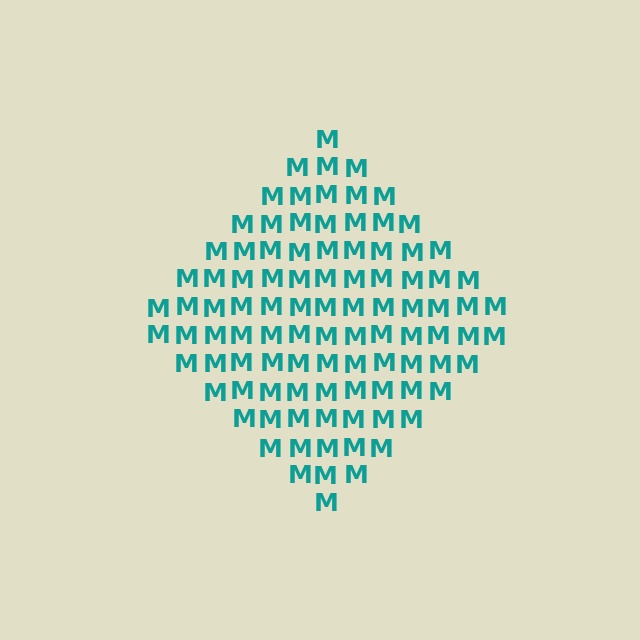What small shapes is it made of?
It is made of small letter M's.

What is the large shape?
The large shape is a diamond.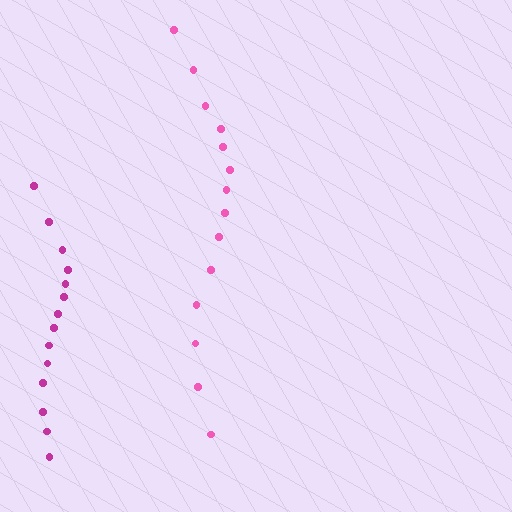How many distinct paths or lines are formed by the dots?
There are 2 distinct paths.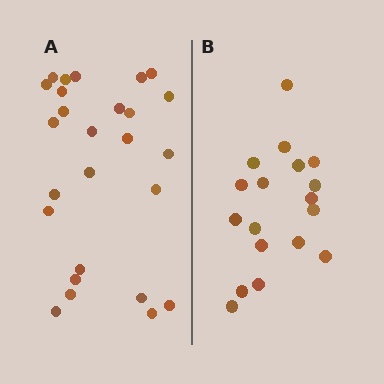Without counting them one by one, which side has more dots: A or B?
Region A (the left region) has more dots.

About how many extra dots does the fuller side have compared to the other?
Region A has roughly 8 or so more dots than region B.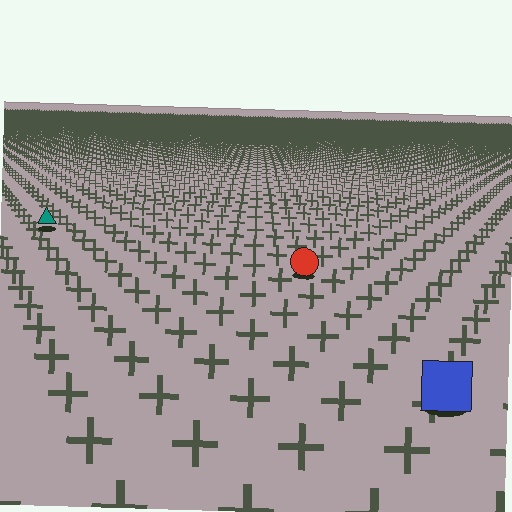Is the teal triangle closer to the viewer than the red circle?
No. The red circle is closer — you can tell from the texture gradient: the ground texture is coarser near it.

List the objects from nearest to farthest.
From nearest to farthest: the blue square, the red circle, the teal triangle.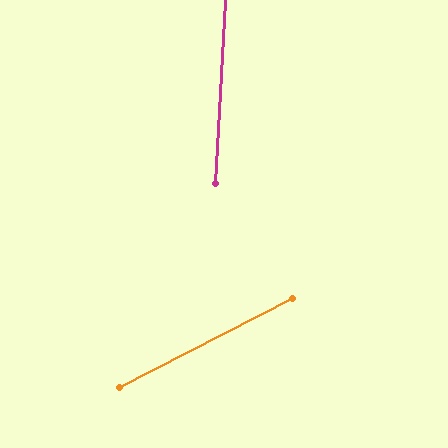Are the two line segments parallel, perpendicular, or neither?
Neither parallel nor perpendicular — they differ by about 60°.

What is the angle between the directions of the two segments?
Approximately 60 degrees.